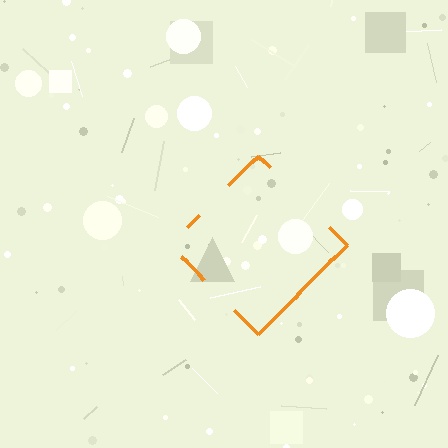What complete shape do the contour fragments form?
The contour fragments form a diamond.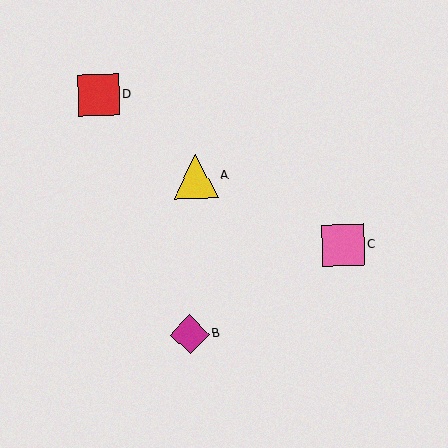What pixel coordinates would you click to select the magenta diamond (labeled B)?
Click at (190, 334) to select the magenta diamond B.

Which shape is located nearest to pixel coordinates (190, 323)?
The magenta diamond (labeled B) at (190, 334) is nearest to that location.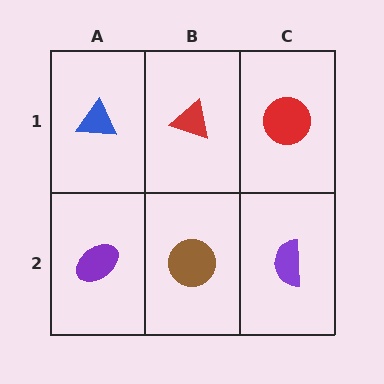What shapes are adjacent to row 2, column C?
A red circle (row 1, column C), a brown circle (row 2, column B).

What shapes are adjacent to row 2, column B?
A red triangle (row 1, column B), a purple ellipse (row 2, column A), a purple semicircle (row 2, column C).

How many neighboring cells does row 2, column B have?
3.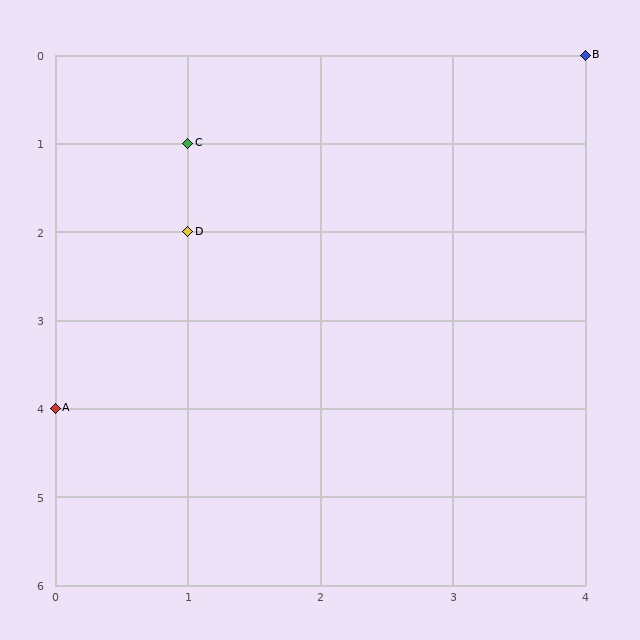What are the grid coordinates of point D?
Point D is at grid coordinates (1, 2).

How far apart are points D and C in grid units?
Points D and C are 1 row apart.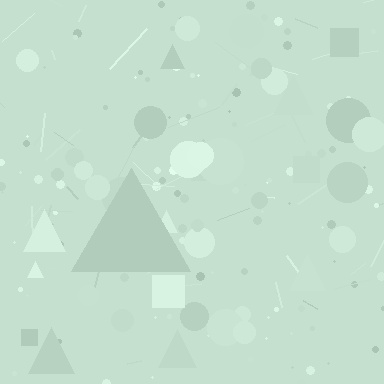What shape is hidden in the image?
A triangle is hidden in the image.